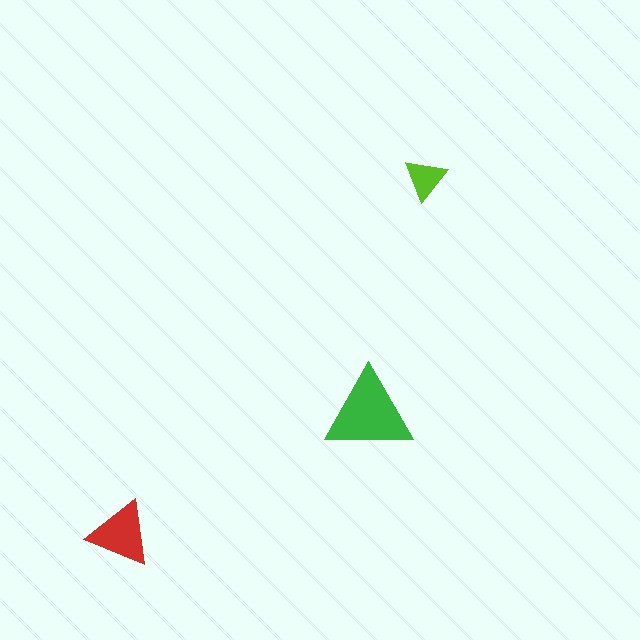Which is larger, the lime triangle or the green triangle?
The green one.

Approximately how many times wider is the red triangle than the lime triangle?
About 1.5 times wider.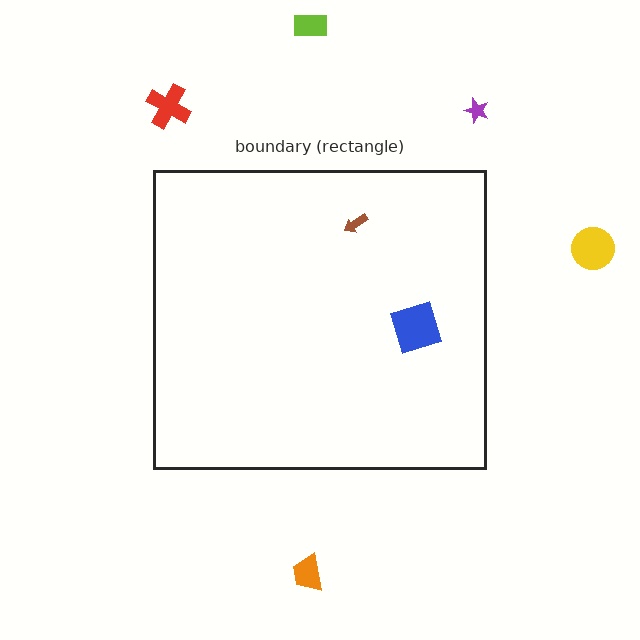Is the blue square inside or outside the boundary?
Inside.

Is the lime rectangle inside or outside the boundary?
Outside.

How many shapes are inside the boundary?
2 inside, 5 outside.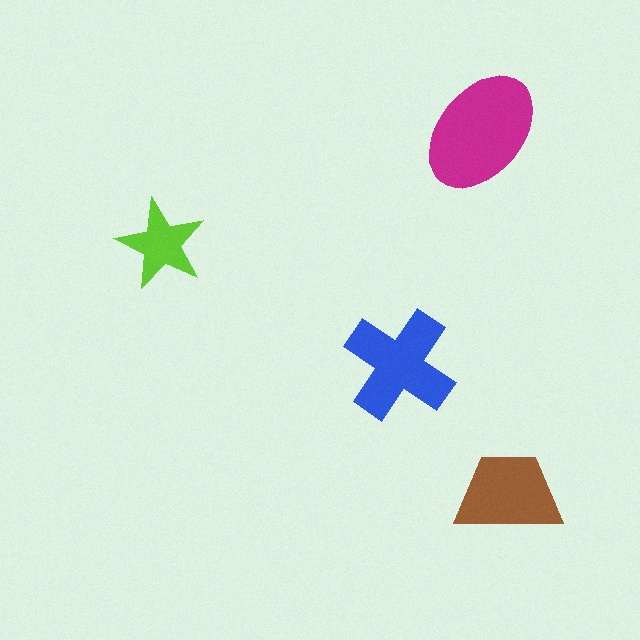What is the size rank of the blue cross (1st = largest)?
2nd.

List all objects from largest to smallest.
The magenta ellipse, the blue cross, the brown trapezoid, the lime star.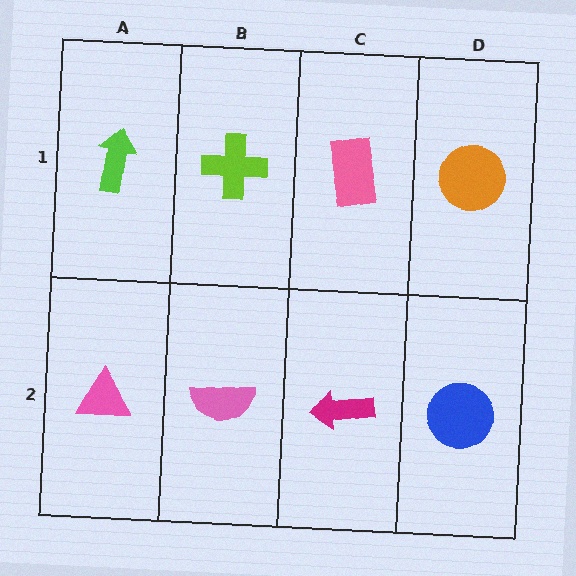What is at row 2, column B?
A pink semicircle.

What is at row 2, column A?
A pink triangle.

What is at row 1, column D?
An orange circle.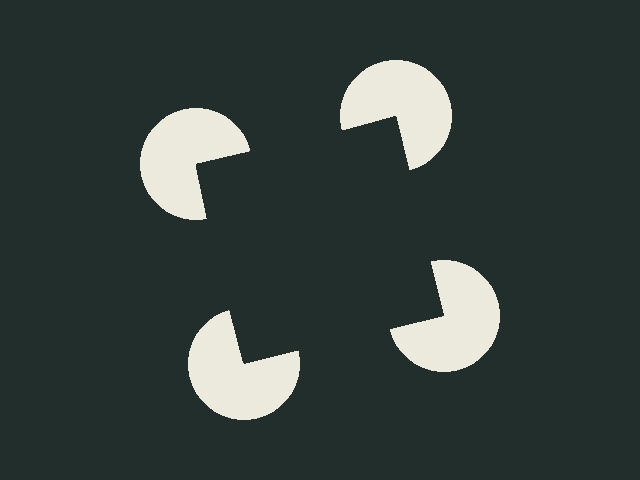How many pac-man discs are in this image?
There are 4 — one at each vertex of the illusory square.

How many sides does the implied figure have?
4 sides.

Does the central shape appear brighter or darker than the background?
It typically appears slightly darker than the background, even though no actual brightness change is drawn.